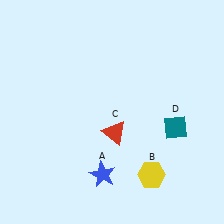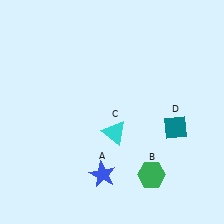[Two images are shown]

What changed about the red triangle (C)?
In Image 1, C is red. In Image 2, it changed to cyan.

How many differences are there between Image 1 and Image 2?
There are 2 differences between the two images.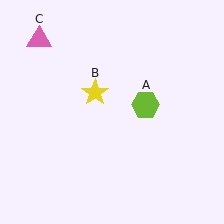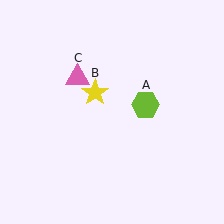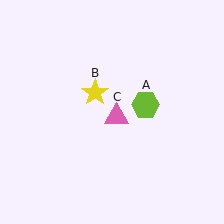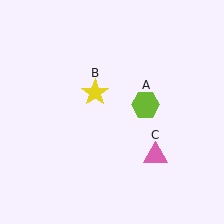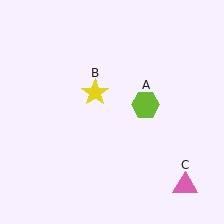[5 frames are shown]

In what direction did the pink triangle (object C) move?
The pink triangle (object C) moved down and to the right.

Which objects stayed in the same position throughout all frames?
Lime hexagon (object A) and yellow star (object B) remained stationary.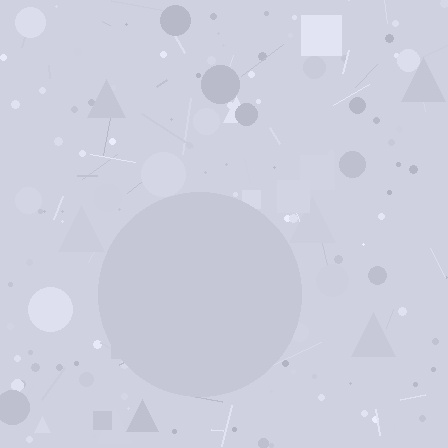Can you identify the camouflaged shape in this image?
The camouflaged shape is a circle.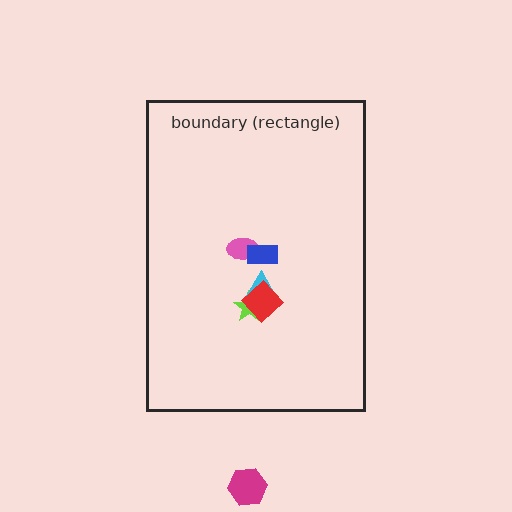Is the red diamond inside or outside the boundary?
Inside.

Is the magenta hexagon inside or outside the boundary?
Outside.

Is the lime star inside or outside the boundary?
Inside.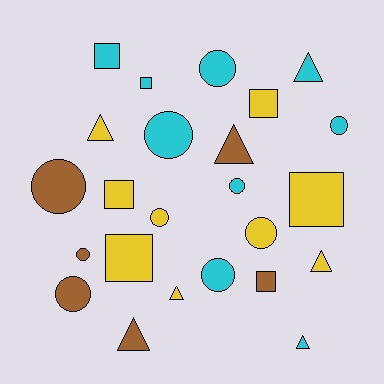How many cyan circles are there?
There are 5 cyan circles.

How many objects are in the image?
There are 24 objects.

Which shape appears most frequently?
Circle, with 10 objects.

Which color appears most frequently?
Yellow, with 9 objects.